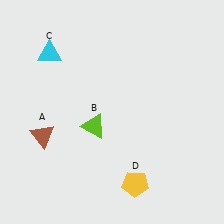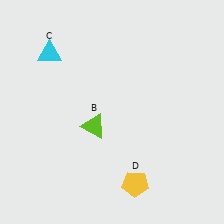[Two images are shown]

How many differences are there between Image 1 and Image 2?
There is 1 difference between the two images.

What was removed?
The brown triangle (A) was removed in Image 2.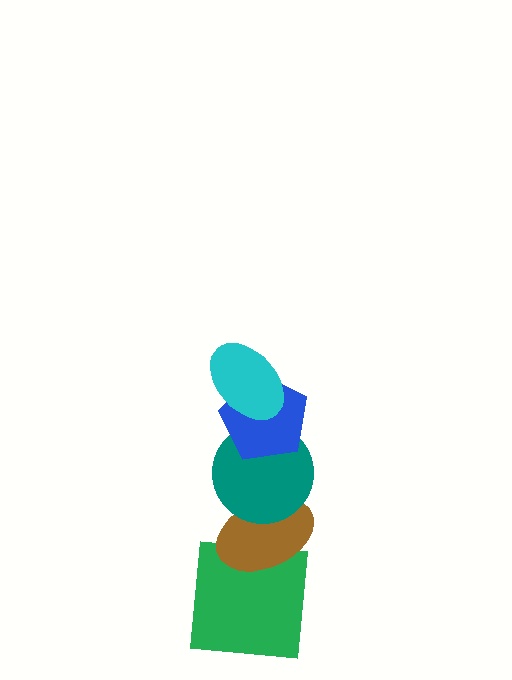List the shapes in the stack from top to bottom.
From top to bottom: the cyan ellipse, the blue pentagon, the teal circle, the brown ellipse, the green square.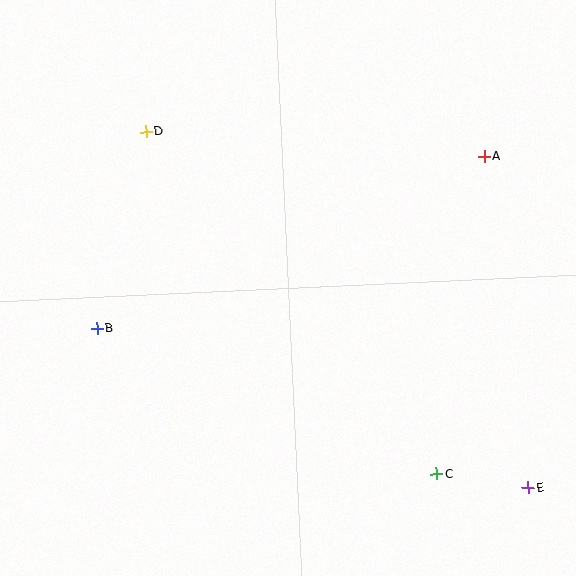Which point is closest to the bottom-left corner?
Point B is closest to the bottom-left corner.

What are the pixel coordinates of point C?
Point C is at (436, 474).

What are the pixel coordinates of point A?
Point A is at (484, 156).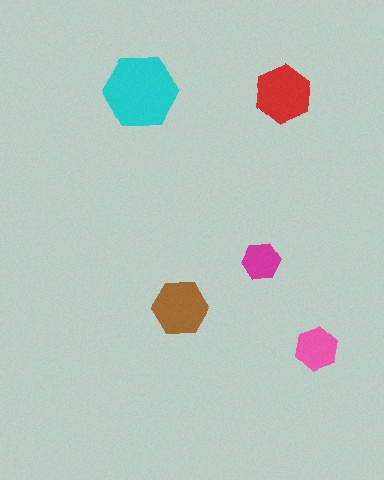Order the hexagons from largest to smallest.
the cyan one, the red one, the brown one, the pink one, the magenta one.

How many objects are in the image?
There are 5 objects in the image.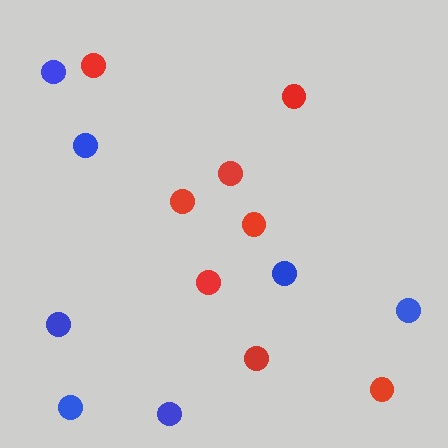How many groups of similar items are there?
There are 2 groups: one group of blue circles (7) and one group of red circles (8).